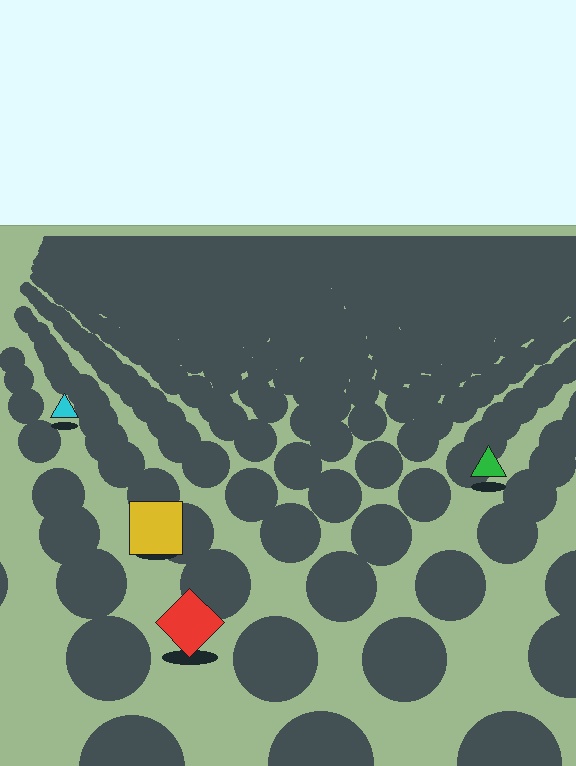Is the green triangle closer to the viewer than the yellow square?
No. The yellow square is closer — you can tell from the texture gradient: the ground texture is coarser near it.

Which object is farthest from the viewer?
The cyan triangle is farthest from the viewer. It appears smaller and the ground texture around it is denser.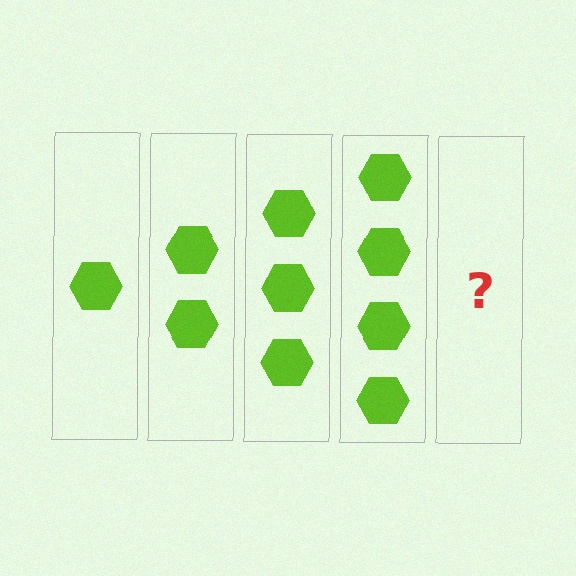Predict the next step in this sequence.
The next step is 5 hexagons.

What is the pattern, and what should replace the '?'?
The pattern is that each step adds one more hexagon. The '?' should be 5 hexagons.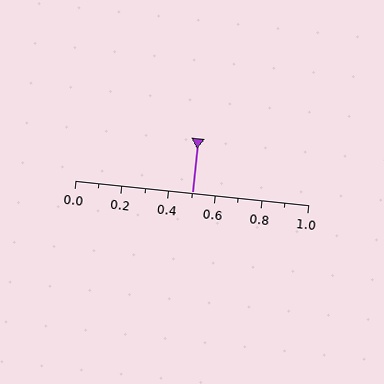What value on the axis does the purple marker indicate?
The marker indicates approximately 0.5.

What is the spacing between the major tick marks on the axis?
The major ticks are spaced 0.2 apart.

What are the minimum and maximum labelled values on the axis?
The axis runs from 0.0 to 1.0.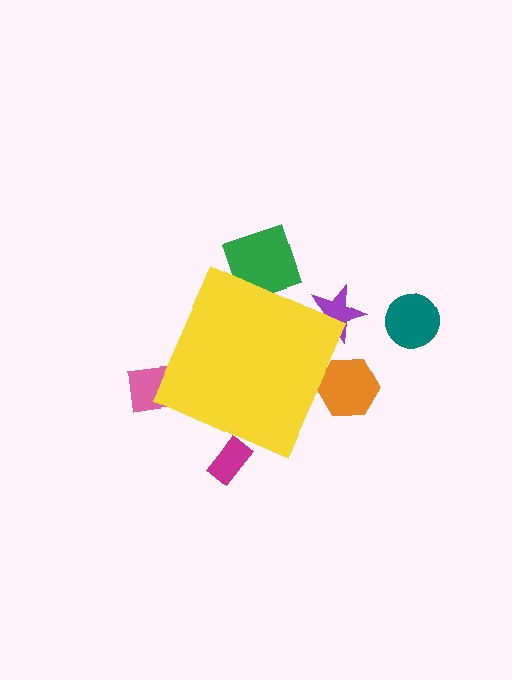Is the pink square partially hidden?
Yes, the pink square is partially hidden behind the yellow diamond.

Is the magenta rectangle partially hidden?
Yes, the magenta rectangle is partially hidden behind the yellow diamond.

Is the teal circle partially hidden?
No, the teal circle is fully visible.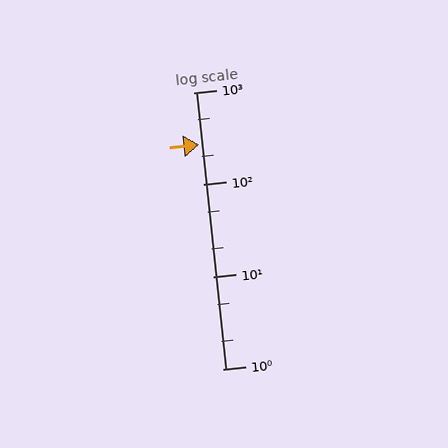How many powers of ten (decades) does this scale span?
The scale spans 3 decades, from 1 to 1000.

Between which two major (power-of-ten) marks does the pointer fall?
The pointer is between 100 and 1000.